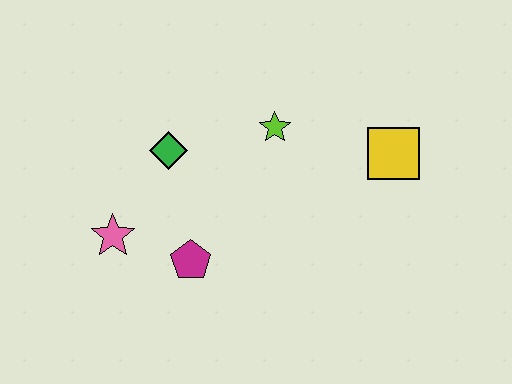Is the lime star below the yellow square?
No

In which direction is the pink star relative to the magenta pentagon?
The pink star is to the left of the magenta pentagon.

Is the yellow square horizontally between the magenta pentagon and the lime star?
No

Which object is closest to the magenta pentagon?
The pink star is closest to the magenta pentagon.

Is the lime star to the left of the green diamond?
No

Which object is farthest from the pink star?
The yellow square is farthest from the pink star.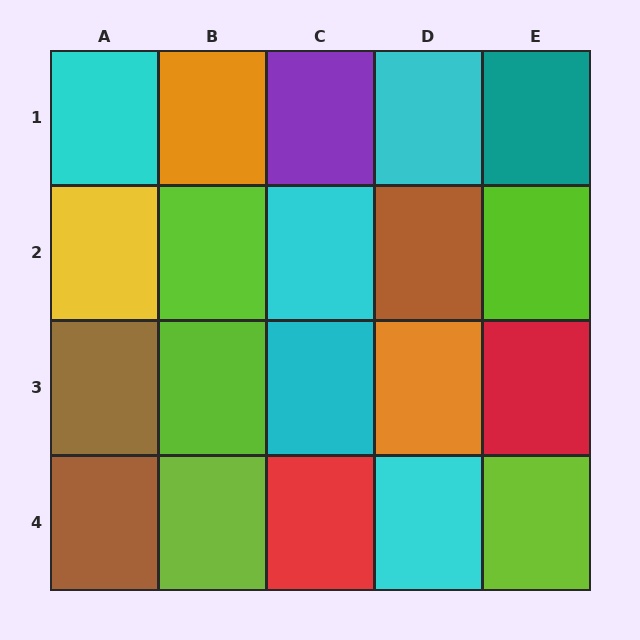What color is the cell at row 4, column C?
Red.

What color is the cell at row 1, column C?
Purple.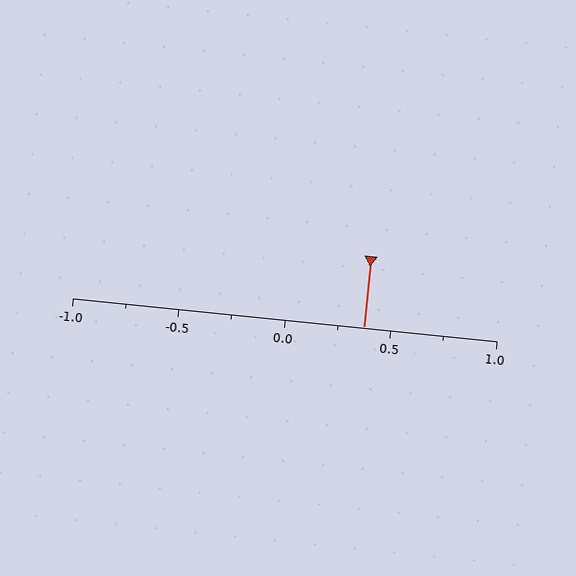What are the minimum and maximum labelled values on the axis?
The axis runs from -1.0 to 1.0.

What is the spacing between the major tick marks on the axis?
The major ticks are spaced 0.5 apart.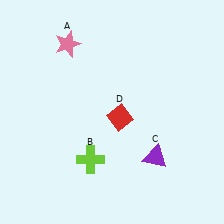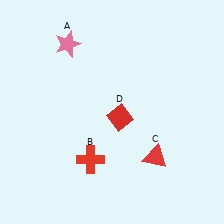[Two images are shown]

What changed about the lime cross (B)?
In Image 1, B is lime. In Image 2, it changed to red.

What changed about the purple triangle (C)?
In Image 1, C is purple. In Image 2, it changed to red.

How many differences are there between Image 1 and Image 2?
There are 2 differences between the two images.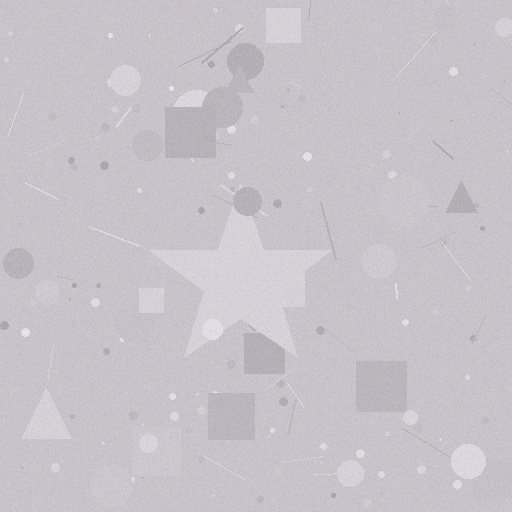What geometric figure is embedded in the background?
A star is embedded in the background.